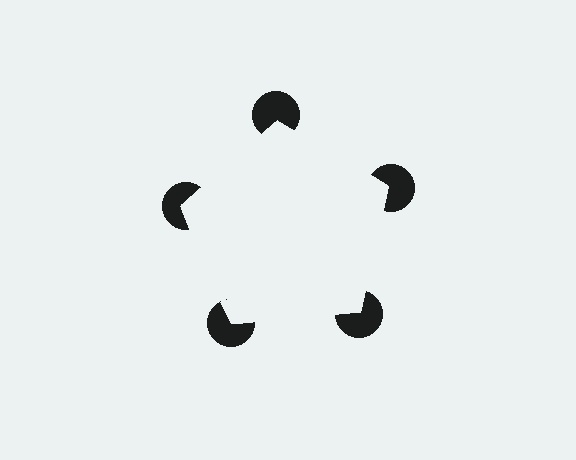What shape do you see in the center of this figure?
An illusory pentagon — its edges are inferred from the aligned wedge cuts in the pac-man discs, not physically drawn.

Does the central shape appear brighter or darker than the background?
It typically appears slightly brighter than the background, even though no actual brightness change is drawn.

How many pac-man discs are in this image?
There are 5 — one at each vertex of the illusory pentagon.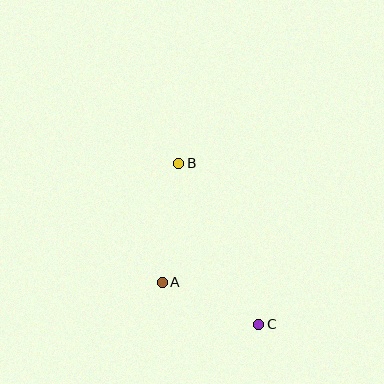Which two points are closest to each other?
Points A and C are closest to each other.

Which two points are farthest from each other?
Points B and C are farthest from each other.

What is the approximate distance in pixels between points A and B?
The distance between A and B is approximately 120 pixels.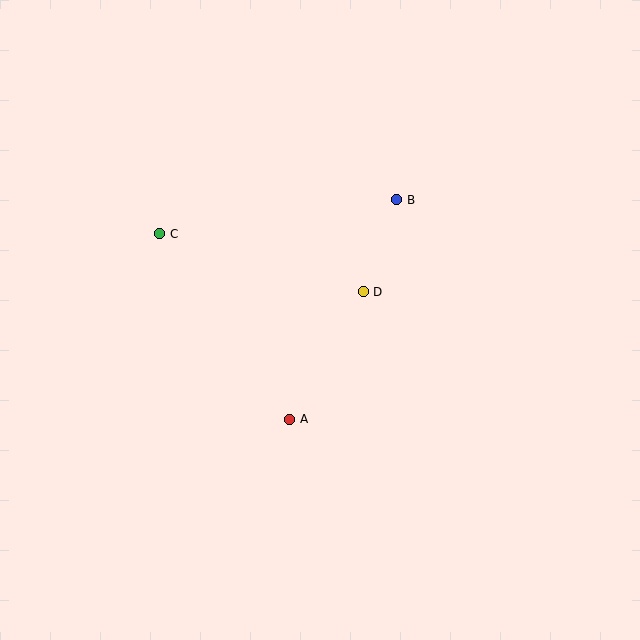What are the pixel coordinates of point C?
Point C is at (160, 234).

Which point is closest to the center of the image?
Point D at (363, 292) is closest to the center.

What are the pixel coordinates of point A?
Point A is at (290, 419).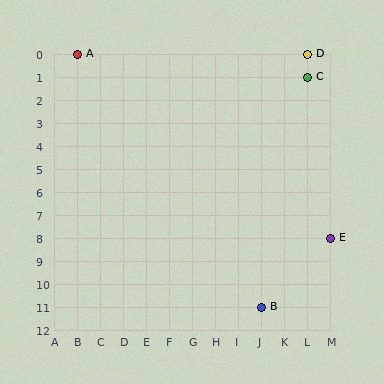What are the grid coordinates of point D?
Point D is at grid coordinates (L, 0).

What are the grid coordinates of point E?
Point E is at grid coordinates (M, 8).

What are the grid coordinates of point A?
Point A is at grid coordinates (B, 0).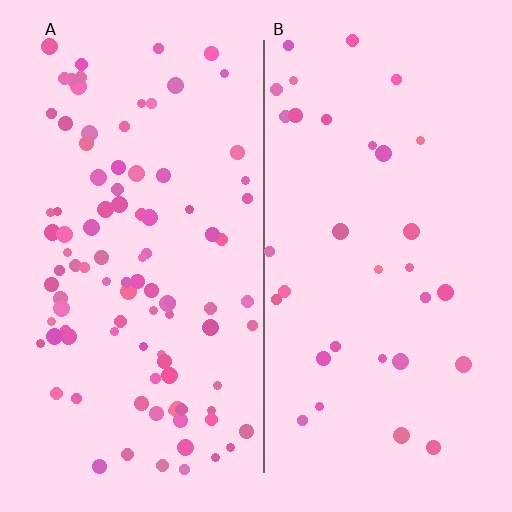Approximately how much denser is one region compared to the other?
Approximately 2.9× — region A over region B.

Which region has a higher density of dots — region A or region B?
A (the left).